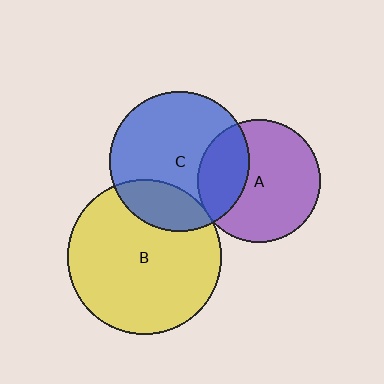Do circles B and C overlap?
Yes.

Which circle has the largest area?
Circle B (yellow).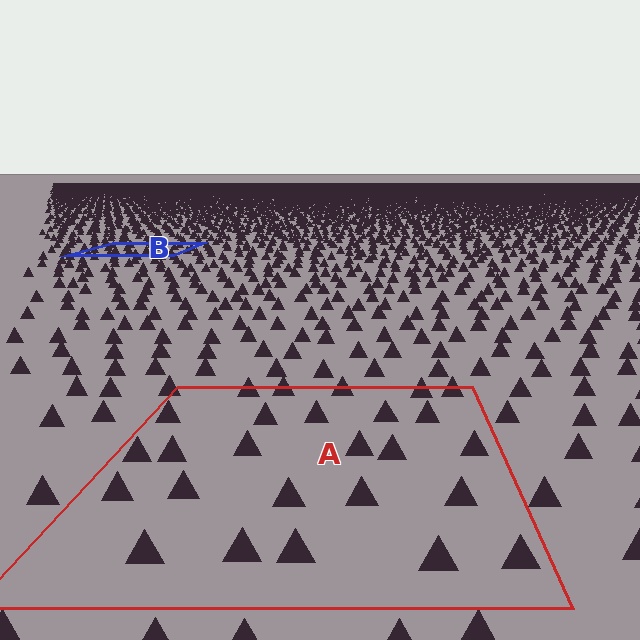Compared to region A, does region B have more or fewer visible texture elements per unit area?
Region B has more texture elements per unit area — they are packed more densely because it is farther away.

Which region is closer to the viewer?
Region A is closer. The texture elements there are larger and more spread out.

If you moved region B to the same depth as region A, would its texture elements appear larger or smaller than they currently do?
They would appear larger. At a closer depth, the same texture elements are projected at a bigger on-screen size.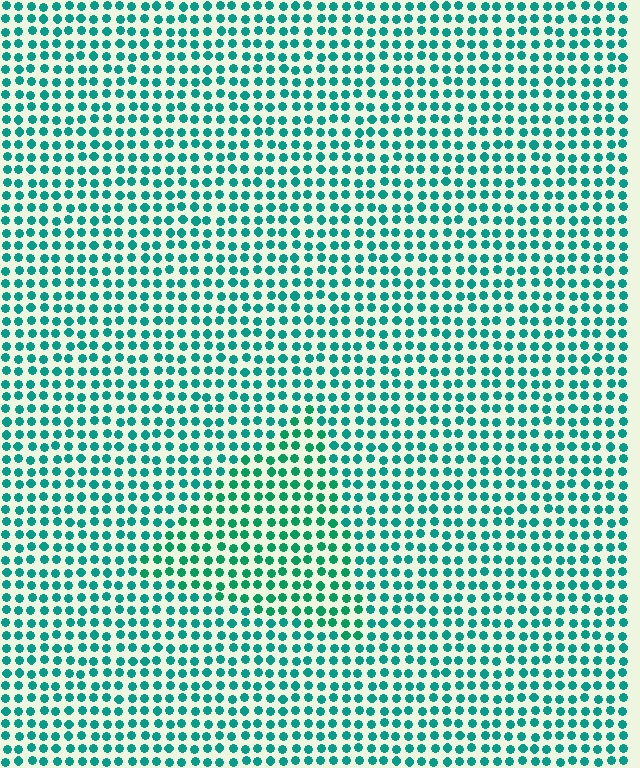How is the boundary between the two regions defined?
The boundary is defined purely by a slight shift in hue (about 18 degrees). Spacing, size, and orientation are identical on both sides.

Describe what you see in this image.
The image is filled with small teal elements in a uniform arrangement. A triangle-shaped region is visible where the elements are tinted to a slightly different hue, forming a subtle color boundary.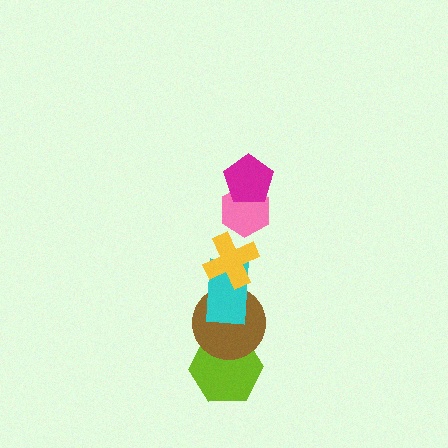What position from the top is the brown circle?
The brown circle is 5th from the top.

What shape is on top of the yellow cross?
The pink hexagon is on top of the yellow cross.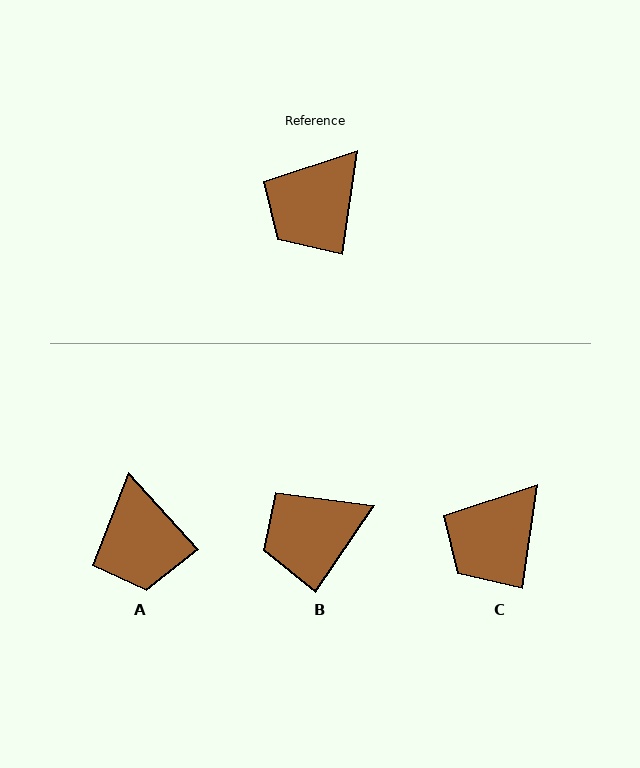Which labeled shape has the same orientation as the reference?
C.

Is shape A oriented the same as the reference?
No, it is off by about 51 degrees.